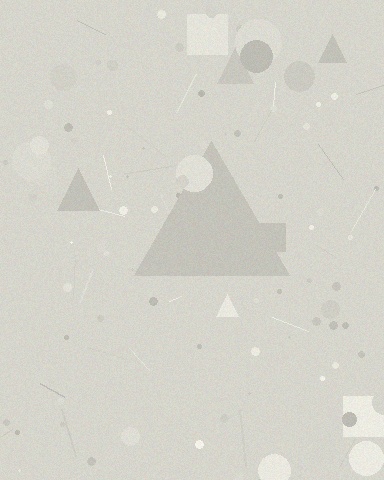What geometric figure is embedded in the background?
A triangle is embedded in the background.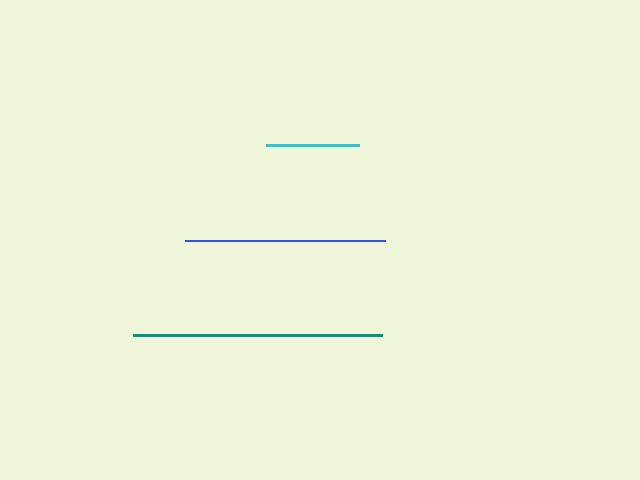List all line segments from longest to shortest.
From longest to shortest: teal, blue, cyan.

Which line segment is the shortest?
The cyan line is the shortest at approximately 93 pixels.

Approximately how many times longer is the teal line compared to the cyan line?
The teal line is approximately 2.7 times the length of the cyan line.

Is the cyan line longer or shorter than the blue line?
The blue line is longer than the cyan line.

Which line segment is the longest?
The teal line is the longest at approximately 249 pixels.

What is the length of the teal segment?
The teal segment is approximately 249 pixels long.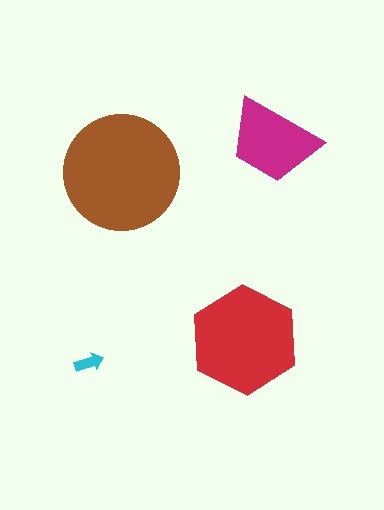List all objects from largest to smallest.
The brown circle, the red hexagon, the magenta trapezoid, the cyan arrow.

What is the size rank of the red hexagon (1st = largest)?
2nd.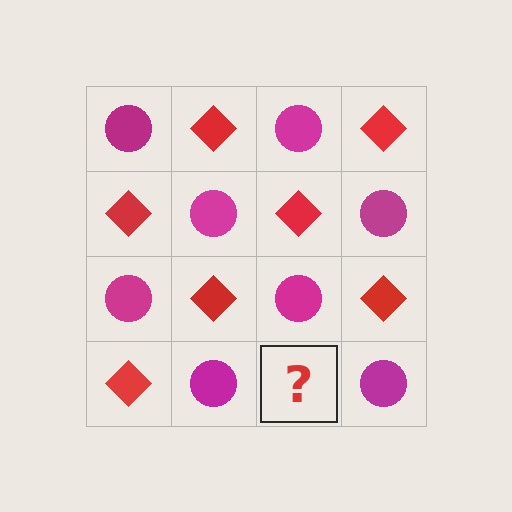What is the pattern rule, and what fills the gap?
The rule is that it alternates magenta circle and red diamond in a checkerboard pattern. The gap should be filled with a red diamond.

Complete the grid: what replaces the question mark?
The question mark should be replaced with a red diamond.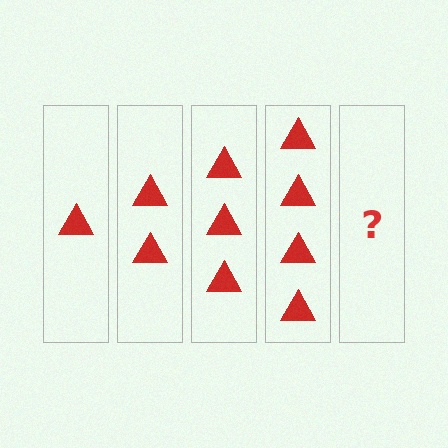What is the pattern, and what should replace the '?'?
The pattern is that each step adds one more triangle. The '?' should be 5 triangles.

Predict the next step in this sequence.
The next step is 5 triangles.